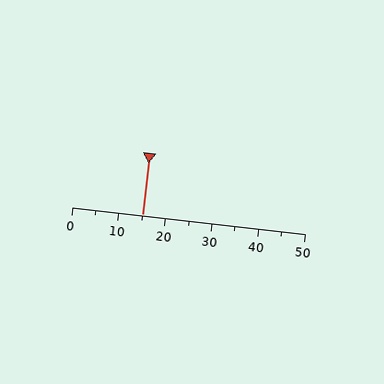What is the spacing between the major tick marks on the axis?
The major ticks are spaced 10 apart.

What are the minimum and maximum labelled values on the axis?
The axis runs from 0 to 50.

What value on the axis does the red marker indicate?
The marker indicates approximately 15.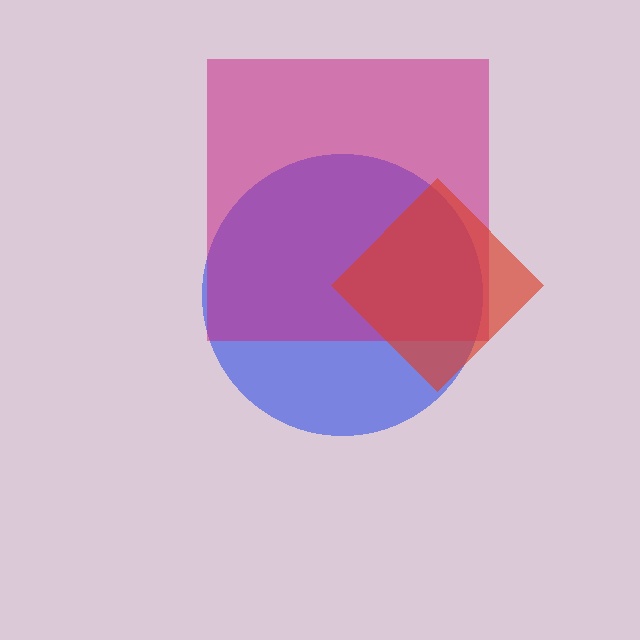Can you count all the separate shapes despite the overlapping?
Yes, there are 3 separate shapes.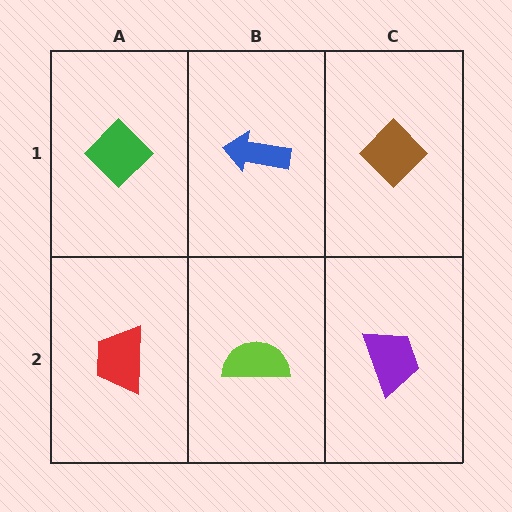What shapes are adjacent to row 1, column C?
A purple trapezoid (row 2, column C), a blue arrow (row 1, column B).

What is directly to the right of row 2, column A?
A lime semicircle.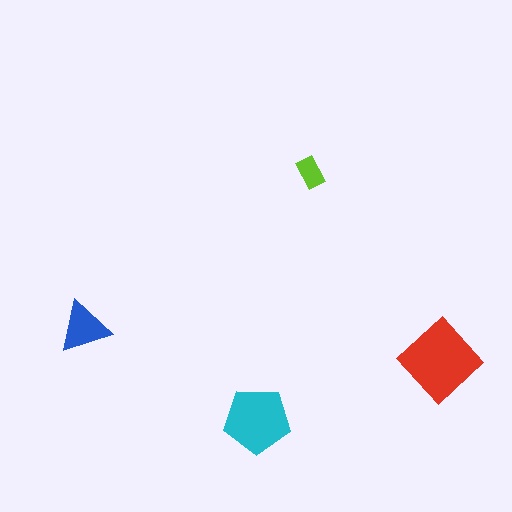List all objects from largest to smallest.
The red diamond, the cyan pentagon, the blue triangle, the lime rectangle.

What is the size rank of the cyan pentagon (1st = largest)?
2nd.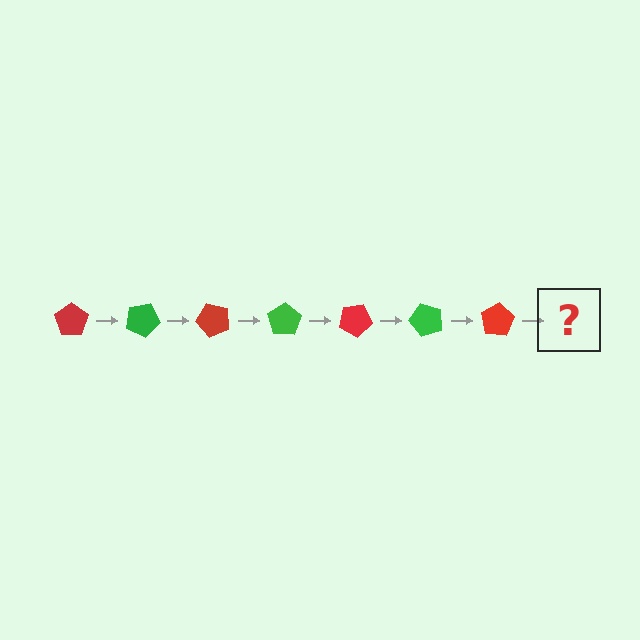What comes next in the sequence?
The next element should be a green pentagon, rotated 175 degrees from the start.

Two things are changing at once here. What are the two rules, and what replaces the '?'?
The two rules are that it rotates 25 degrees each step and the color cycles through red and green. The '?' should be a green pentagon, rotated 175 degrees from the start.